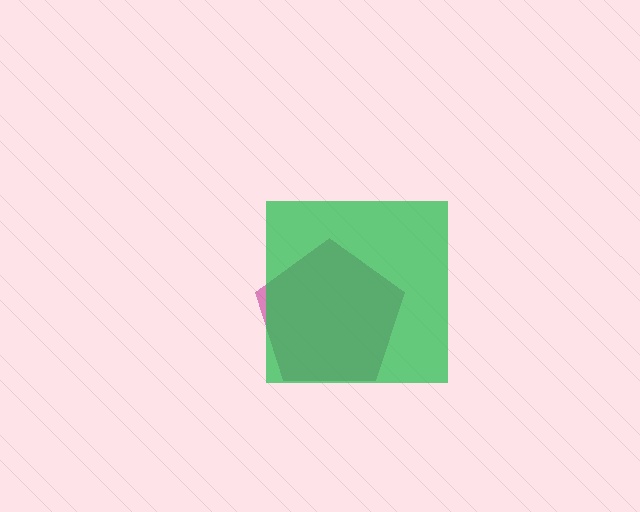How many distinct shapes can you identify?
There are 2 distinct shapes: a magenta pentagon, a green square.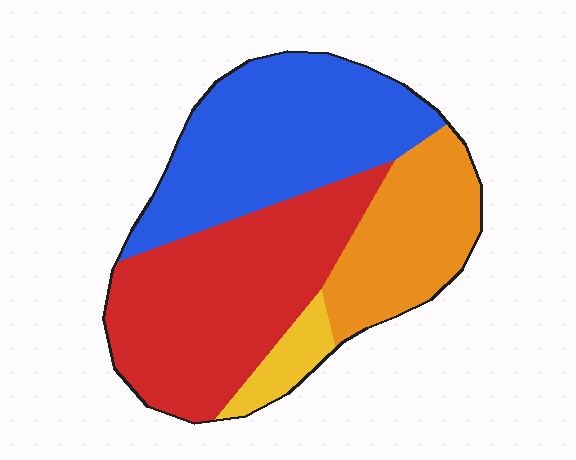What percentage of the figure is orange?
Orange takes up about one fifth (1/5) of the figure.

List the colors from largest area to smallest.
From largest to smallest: red, blue, orange, yellow.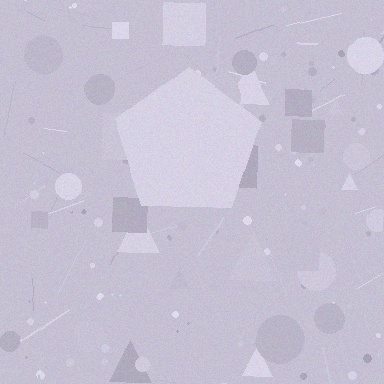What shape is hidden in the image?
A pentagon is hidden in the image.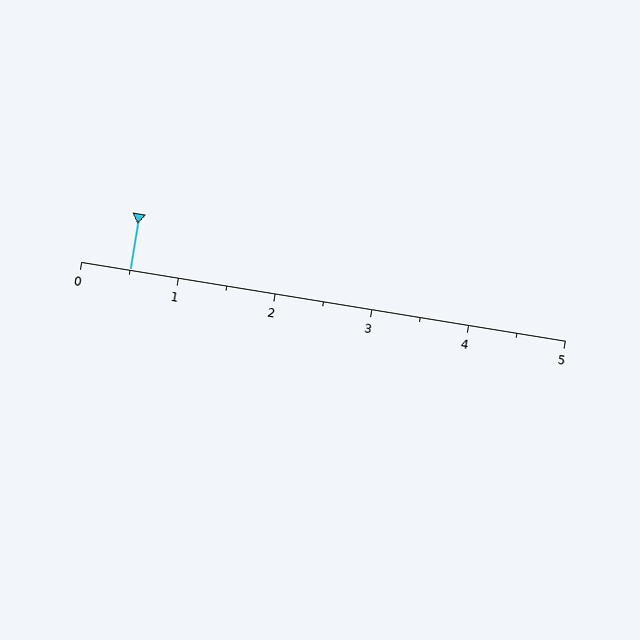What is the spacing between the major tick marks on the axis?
The major ticks are spaced 1 apart.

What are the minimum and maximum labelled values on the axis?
The axis runs from 0 to 5.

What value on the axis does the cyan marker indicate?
The marker indicates approximately 0.5.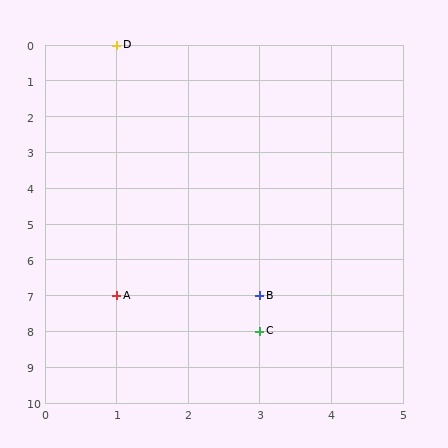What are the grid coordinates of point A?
Point A is at grid coordinates (1, 7).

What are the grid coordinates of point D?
Point D is at grid coordinates (1, 0).